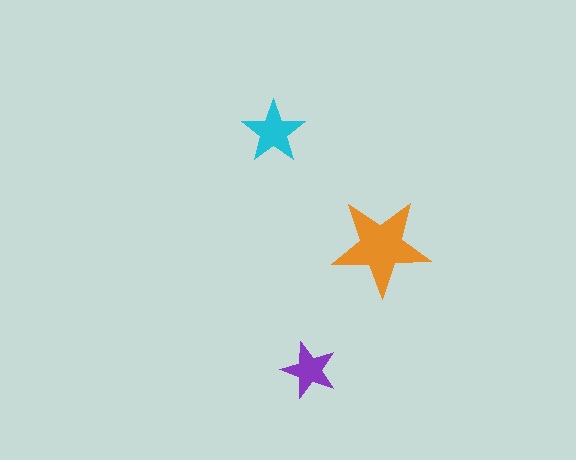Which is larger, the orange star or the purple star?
The orange one.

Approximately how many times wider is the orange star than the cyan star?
About 1.5 times wider.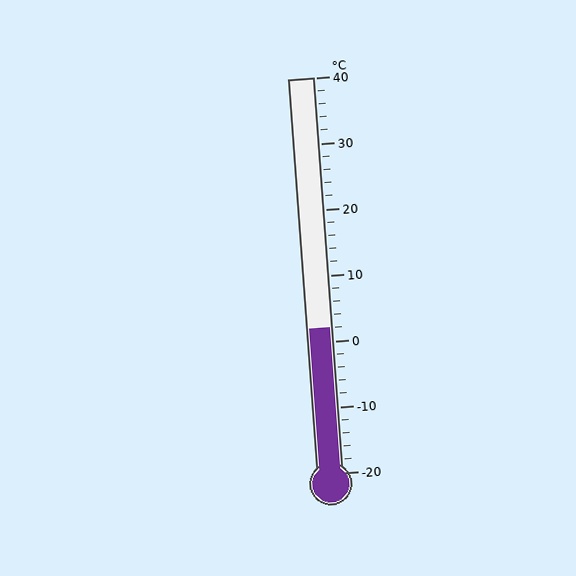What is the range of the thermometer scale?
The thermometer scale ranges from -20°C to 40°C.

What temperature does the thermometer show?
The thermometer shows approximately 2°C.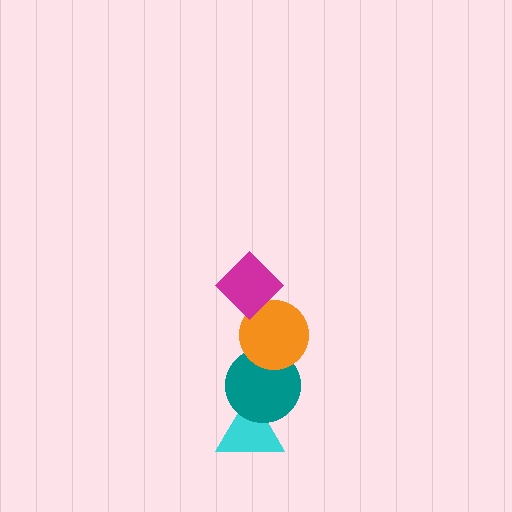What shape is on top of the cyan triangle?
The teal circle is on top of the cyan triangle.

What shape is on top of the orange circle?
The magenta diamond is on top of the orange circle.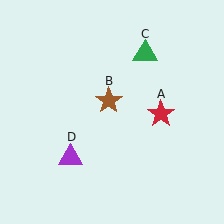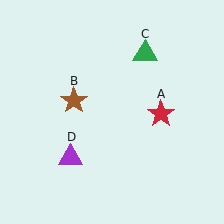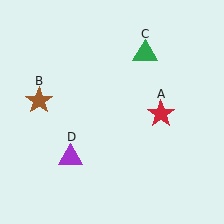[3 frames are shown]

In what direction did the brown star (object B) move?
The brown star (object B) moved left.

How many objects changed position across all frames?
1 object changed position: brown star (object B).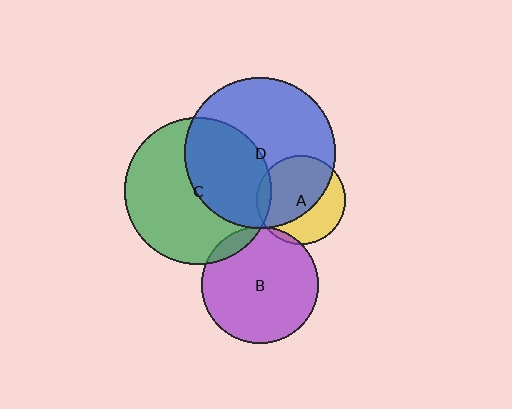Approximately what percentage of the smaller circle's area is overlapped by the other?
Approximately 40%.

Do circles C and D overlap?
Yes.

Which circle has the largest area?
Circle D (blue).